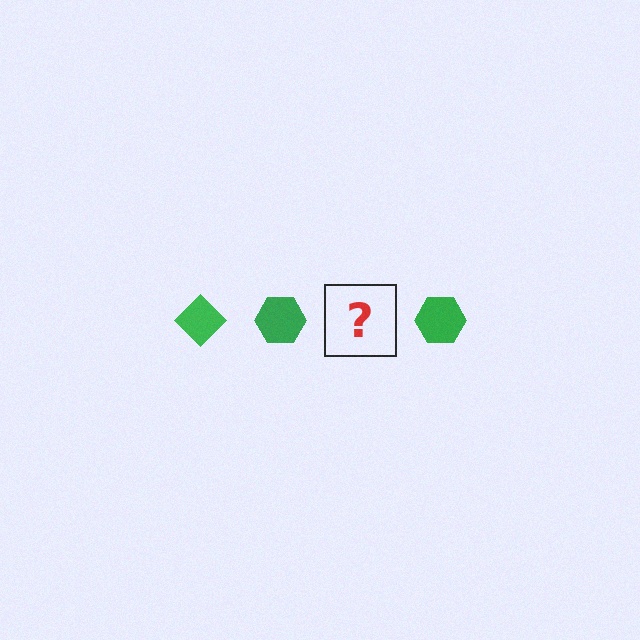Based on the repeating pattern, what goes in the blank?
The blank should be a green diamond.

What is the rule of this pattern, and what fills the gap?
The rule is that the pattern cycles through diamond, hexagon shapes in green. The gap should be filled with a green diamond.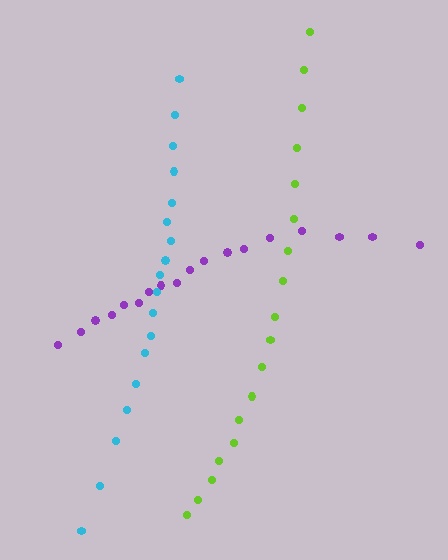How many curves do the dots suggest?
There are 3 distinct paths.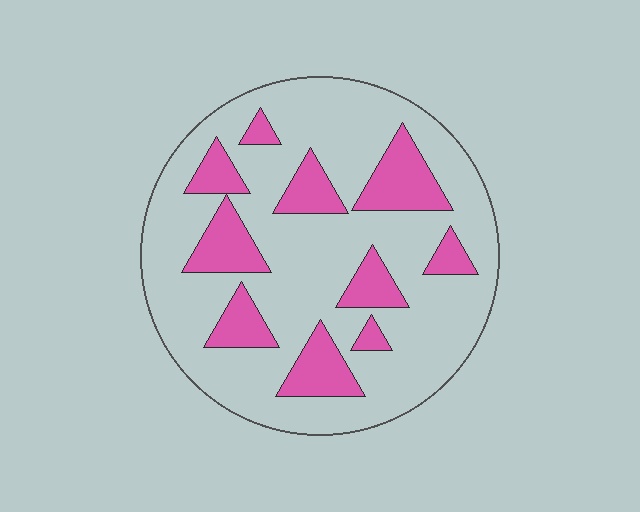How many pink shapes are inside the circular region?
10.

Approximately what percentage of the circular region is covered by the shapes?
Approximately 25%.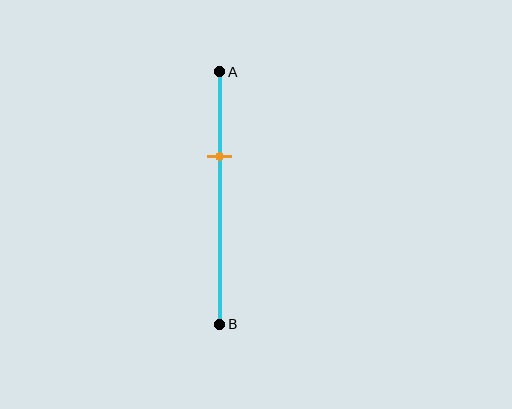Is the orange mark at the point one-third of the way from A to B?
Yes, the mark is approximately at the one-third point.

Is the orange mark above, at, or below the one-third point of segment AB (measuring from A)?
The orange mark is approximately at the one-third point of segment AB.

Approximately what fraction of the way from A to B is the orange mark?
The orange mark is approximately 35% of the way from A to B.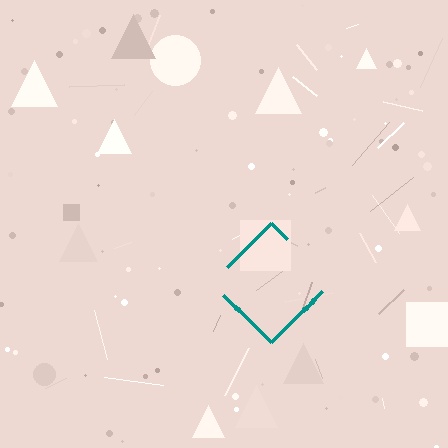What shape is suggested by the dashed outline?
The dashed outline suggests a diamond.